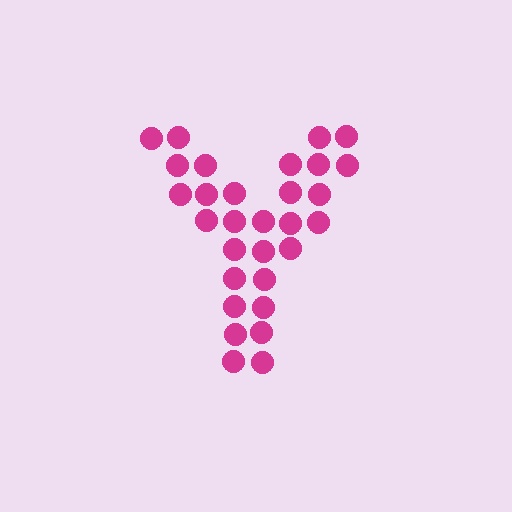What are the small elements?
The small elements are circles.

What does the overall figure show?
The overall figure shows the letter Y.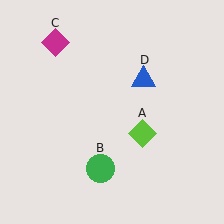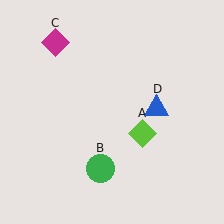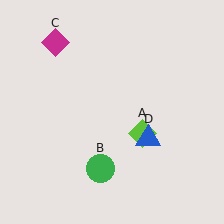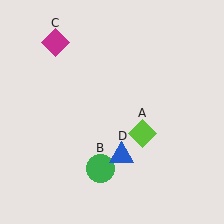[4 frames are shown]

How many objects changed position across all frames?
1 object changed position: blue triangle (object D).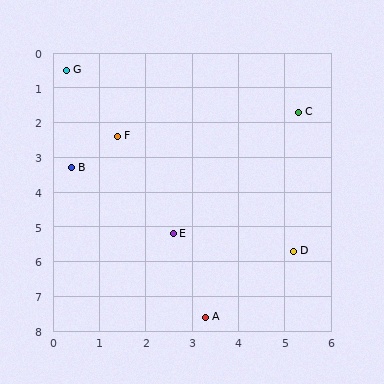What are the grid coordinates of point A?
Point A is at approximately (3.3, 7.6).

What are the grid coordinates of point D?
Point D is at approximately (5.2, 5.7).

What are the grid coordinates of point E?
Point E is at approximately (2.6, 5.2).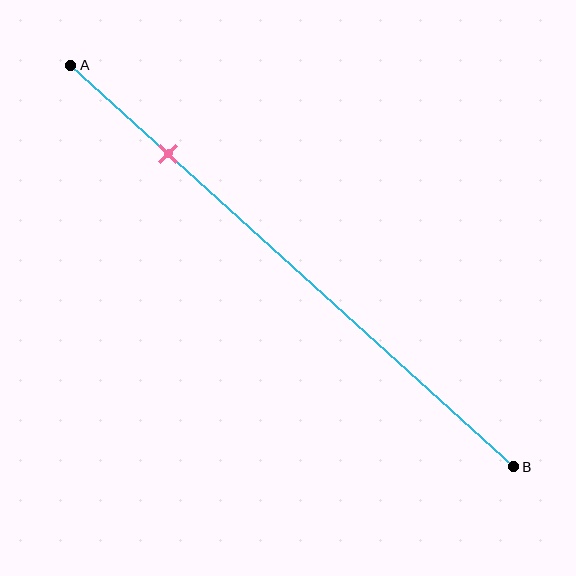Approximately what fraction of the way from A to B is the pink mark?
The pink mark is approximately 20% of the way from A to B.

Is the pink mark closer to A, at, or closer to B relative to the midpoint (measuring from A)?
The pink mark is closer to point A than the midpoint of segment AB.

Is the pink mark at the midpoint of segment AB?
No, the mark is at about 20% from A, not at the 50% midpoint.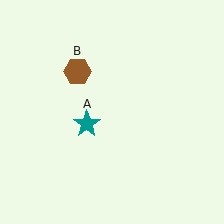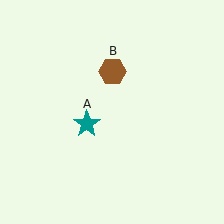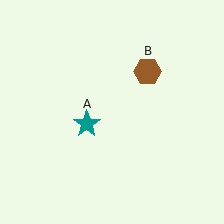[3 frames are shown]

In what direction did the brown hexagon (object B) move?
The brown hexagon (object B) moved right.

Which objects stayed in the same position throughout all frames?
Teal star (object A) remained stationary.